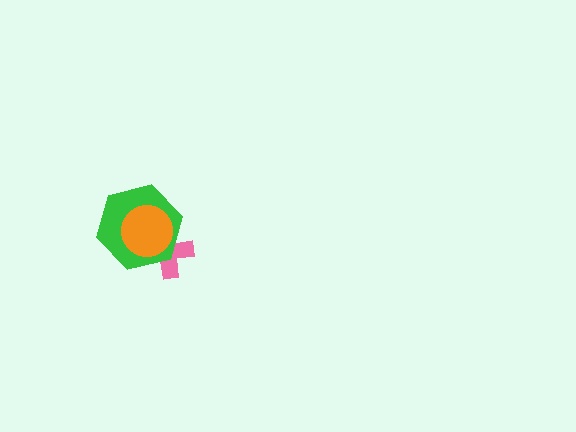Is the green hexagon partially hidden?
Yes, it is partially covered by another shape.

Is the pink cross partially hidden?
Yes, it is partially covered by another shape.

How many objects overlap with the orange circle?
2 objects overlap with the orange circle.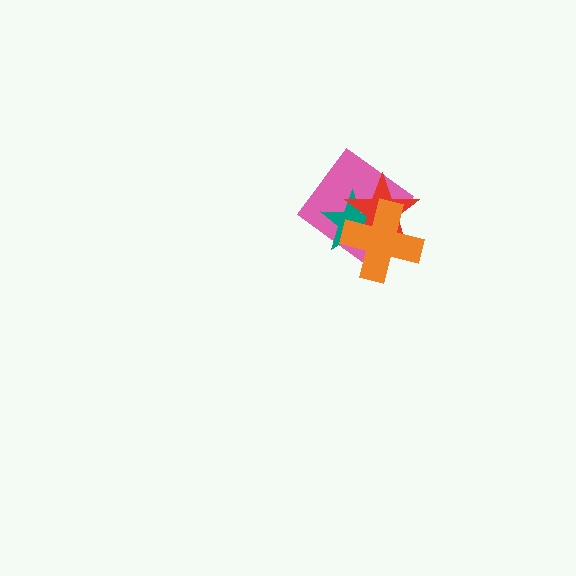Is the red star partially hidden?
Yes, it is partially covered by another shape.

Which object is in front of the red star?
The orange cross is in front of the red star.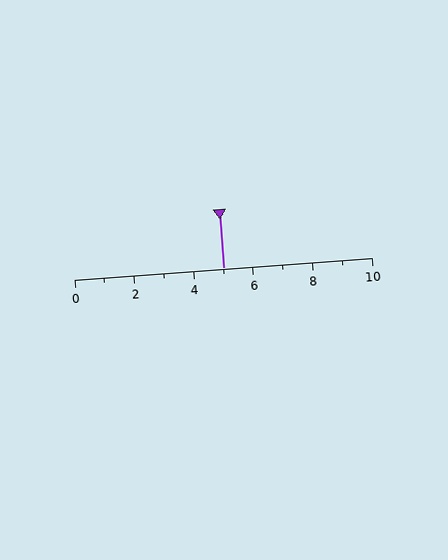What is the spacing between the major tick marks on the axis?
The major ticks are spaced 2 apart.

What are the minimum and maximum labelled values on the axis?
The axis runs from 0 to 10.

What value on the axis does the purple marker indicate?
The marker indicates approximately 5.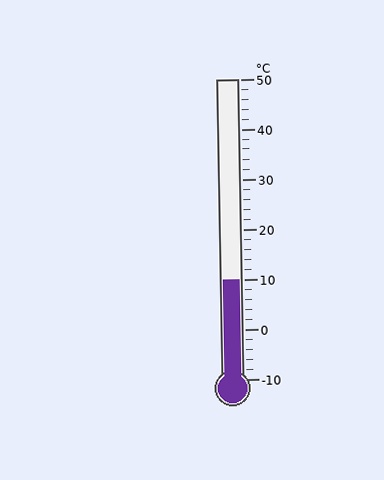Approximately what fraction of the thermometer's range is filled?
The thermometer is filled to approximately 35% of its range.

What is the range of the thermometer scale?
The thermometer scale ranges from -10°C to 50°C.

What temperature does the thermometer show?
The thermometer shows approximately 10°C.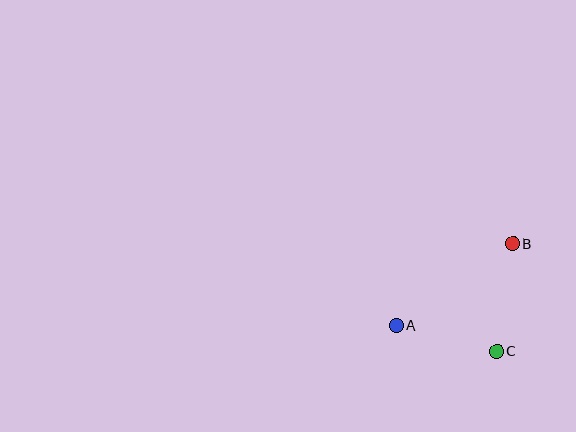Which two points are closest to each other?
Points A and C are closest to each other.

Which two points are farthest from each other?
Points A and B are farthest from each other.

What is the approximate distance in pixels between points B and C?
The distance between B and C is approximately 109 pixels.